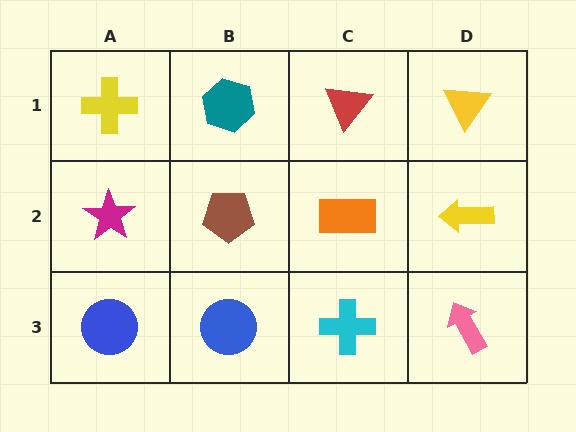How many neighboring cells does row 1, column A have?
2.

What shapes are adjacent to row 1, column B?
A brown pentagon (row 2, column B), a yellow cross (row 1, column A), a red triangle (row 1, column C).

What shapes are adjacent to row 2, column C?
A red triangle (row 1, column C), a cyan cross (row 3, column C), a brown pentagon (row 2, column B), a yellow arrow (row 2, column D).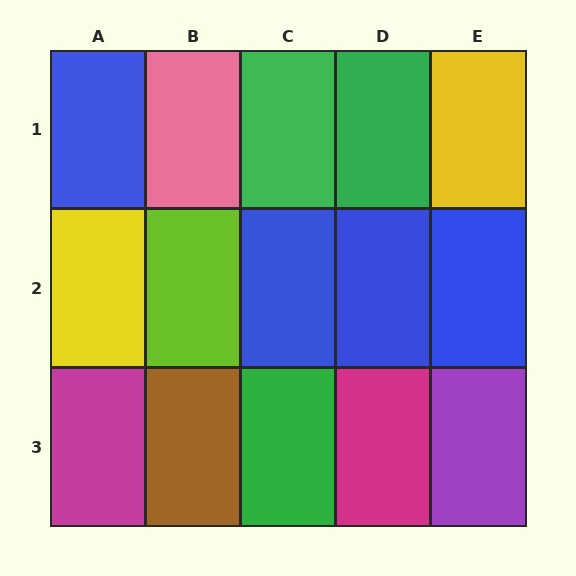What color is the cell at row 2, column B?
Lime.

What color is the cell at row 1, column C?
Green.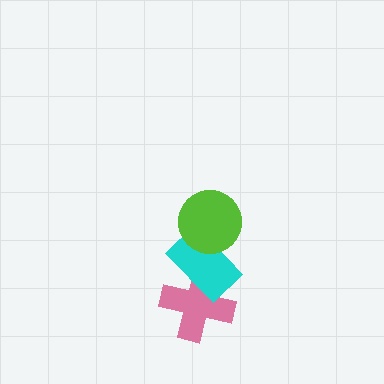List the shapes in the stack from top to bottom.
From top to bottom: the lime circle, the cyan rectangle, the pink cross.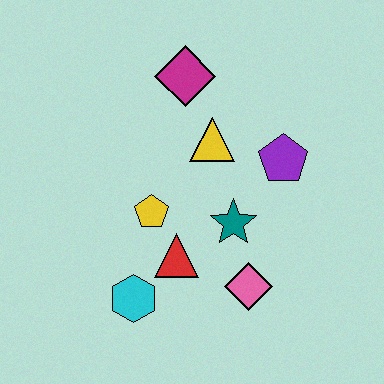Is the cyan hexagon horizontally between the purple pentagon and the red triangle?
No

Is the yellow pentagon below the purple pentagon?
Yes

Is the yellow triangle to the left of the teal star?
Yes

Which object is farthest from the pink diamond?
The magenta diamond is farthest from the pink diamond.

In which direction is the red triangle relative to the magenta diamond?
The red triangle is below the magenta diamond.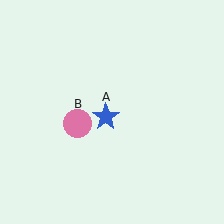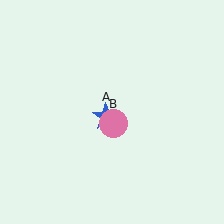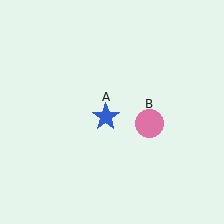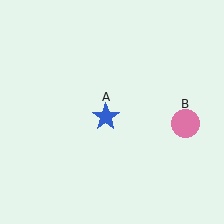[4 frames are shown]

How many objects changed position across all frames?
1 object changed position: pink circle (object B).